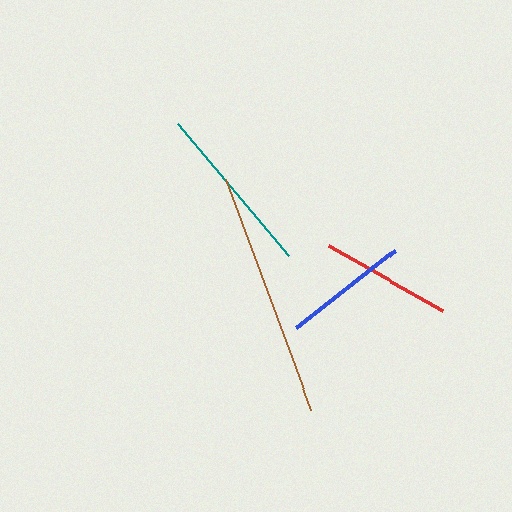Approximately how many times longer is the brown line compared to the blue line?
The brown line is approximately 2.0 times the length of the blue line.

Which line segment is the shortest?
The blue line is the shortest at approximately 125 pixels.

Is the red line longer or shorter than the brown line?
The brown line is longer than the red line.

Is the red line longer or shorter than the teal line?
The teal line is longer than the red line.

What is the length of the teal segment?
The teal segment is approximately 172 pixels long.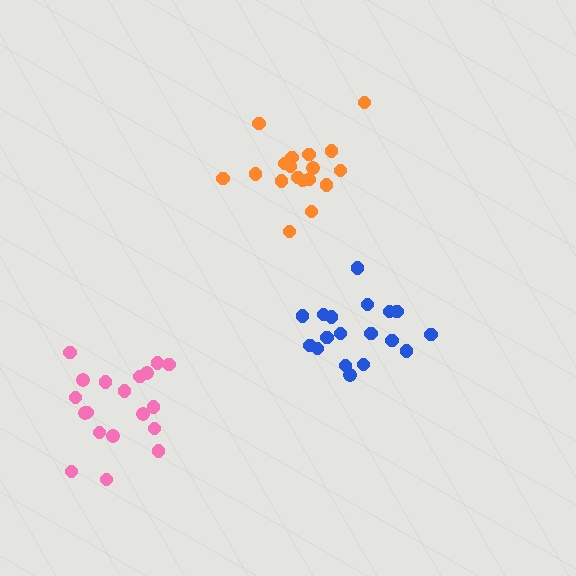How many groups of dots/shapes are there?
There are 3 groups.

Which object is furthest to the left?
The pink cluster is leftmost.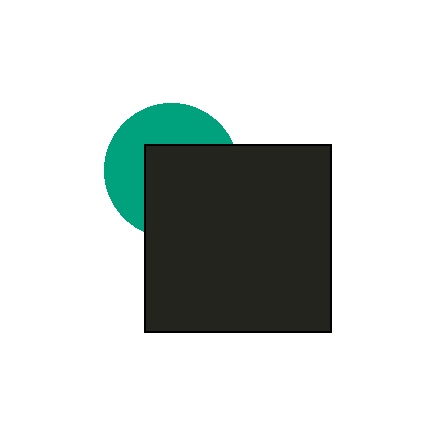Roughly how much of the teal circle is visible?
A small part of it is visible (roughly 45%).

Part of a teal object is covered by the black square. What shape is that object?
It is a circle.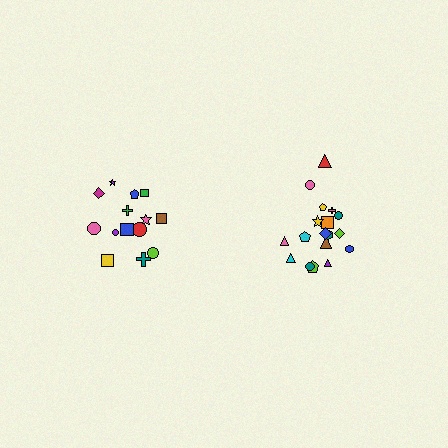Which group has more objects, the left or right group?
The right group.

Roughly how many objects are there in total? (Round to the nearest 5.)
Roughly 35 objects in total.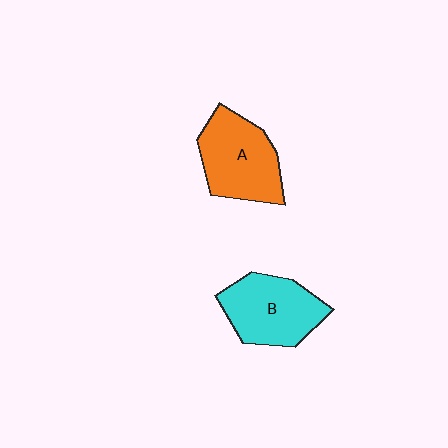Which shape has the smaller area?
Shape B (cyan).